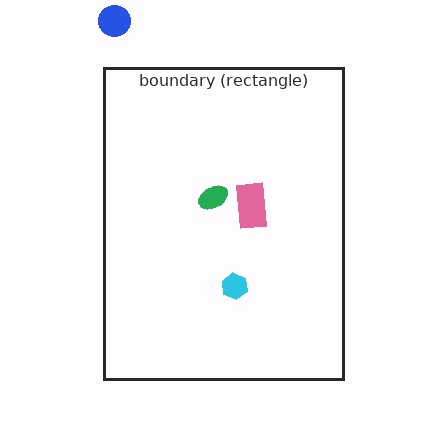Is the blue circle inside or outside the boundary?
Outside.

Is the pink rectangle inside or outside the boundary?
Inside.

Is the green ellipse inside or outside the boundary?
Inside.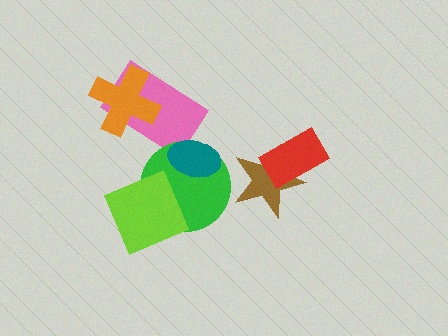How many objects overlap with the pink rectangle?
2 objects overlap with the pink rectangle.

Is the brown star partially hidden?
Yes, it is partially covered by another shape.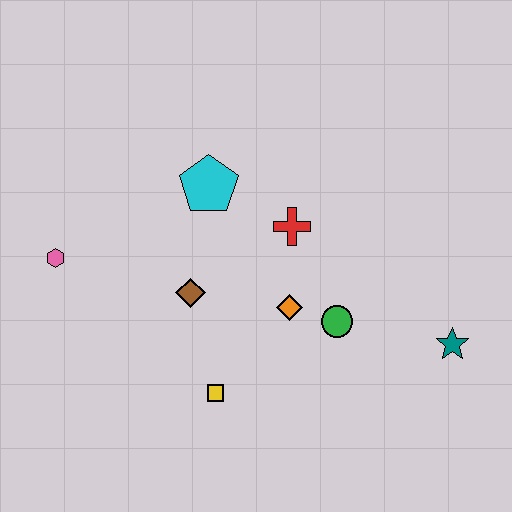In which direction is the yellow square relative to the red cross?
The yellow square is below the red cross.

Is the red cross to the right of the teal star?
No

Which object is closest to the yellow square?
The brown diamond is closest to the yellow square.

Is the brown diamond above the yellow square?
Yes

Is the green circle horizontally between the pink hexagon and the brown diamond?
No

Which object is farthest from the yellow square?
The teal star is farthest from the yellow square.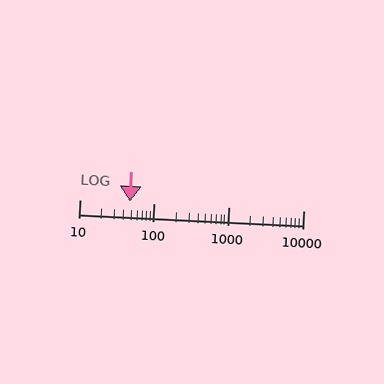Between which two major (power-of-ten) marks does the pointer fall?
The pointer is between 10 and 100.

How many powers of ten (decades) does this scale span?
The scale spans 3 decades, from 10 to 10000.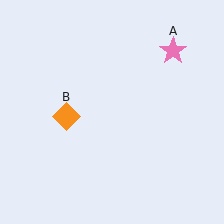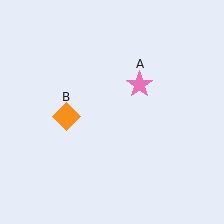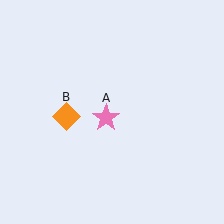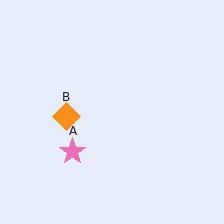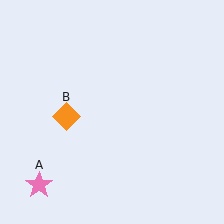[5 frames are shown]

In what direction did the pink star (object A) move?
The pink star (object A) moved down and to the left.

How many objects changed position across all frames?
1 object changed position: pink star (object A).